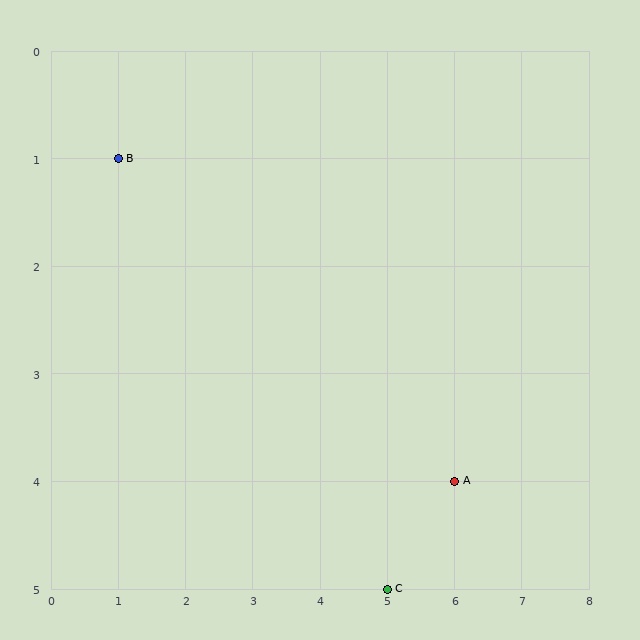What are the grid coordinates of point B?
Point B is at grid coordinates (1, 1).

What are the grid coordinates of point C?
Point C is at grid coordinates (5, 5).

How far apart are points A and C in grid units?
Points A and C are 1 column and 1 row apart (about 1.4 grid units diagonally).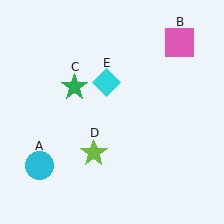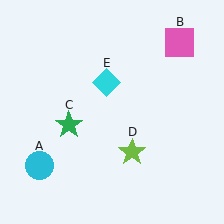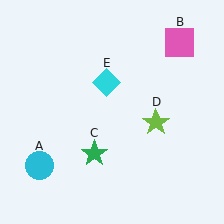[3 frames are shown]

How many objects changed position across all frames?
2 objects changed position: green star (object C), lime star (object D).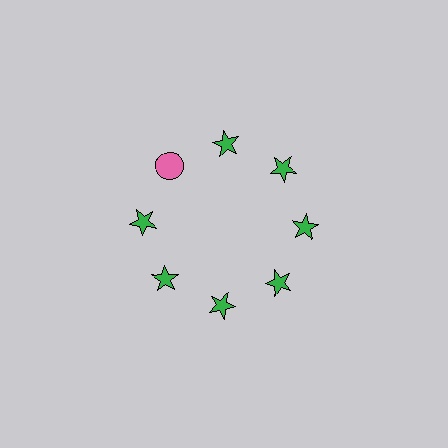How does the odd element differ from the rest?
It differs in both color (pink instead of green) and shape (circle instead of star).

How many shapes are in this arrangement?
There are 8 shapes arranged in a ring pattern.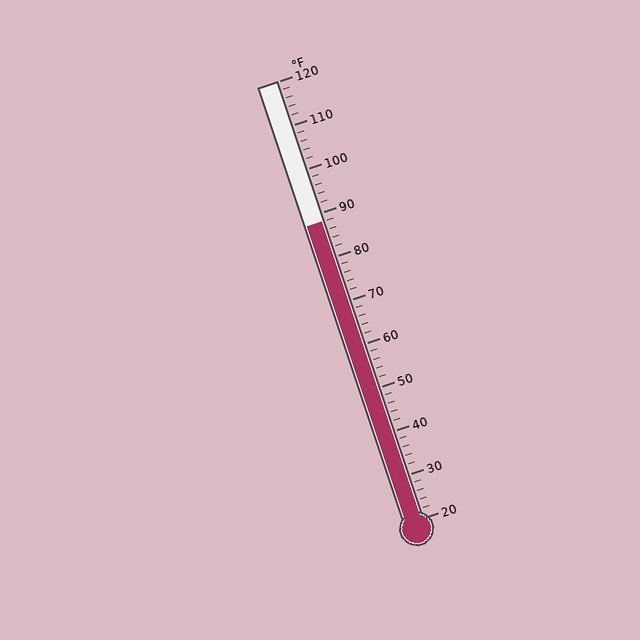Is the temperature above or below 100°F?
The temperature is below 100°F.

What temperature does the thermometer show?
The thermometer shows approximately 88°F.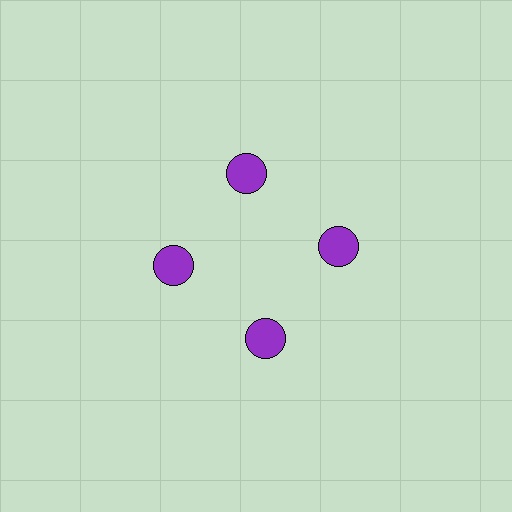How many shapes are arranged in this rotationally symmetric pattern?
There are 4 shapes, arranged in 4 groups of 1.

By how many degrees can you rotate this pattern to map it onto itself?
The pattern maps onto itself every 90 degrees of rotation.